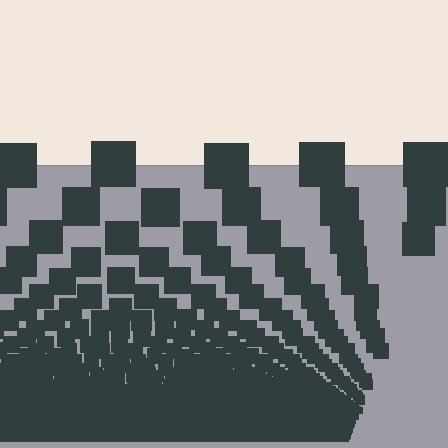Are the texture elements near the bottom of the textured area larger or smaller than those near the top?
Smaller. The gradient is inverted — elements near the bottom are smaller and denser.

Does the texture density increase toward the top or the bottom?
Density increases toward the bottom.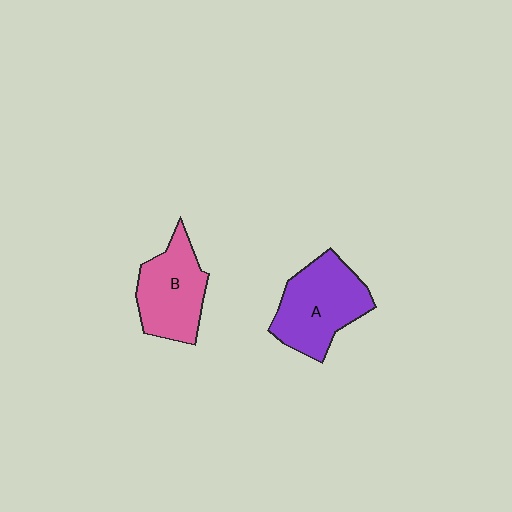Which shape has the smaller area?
Shape B (pink).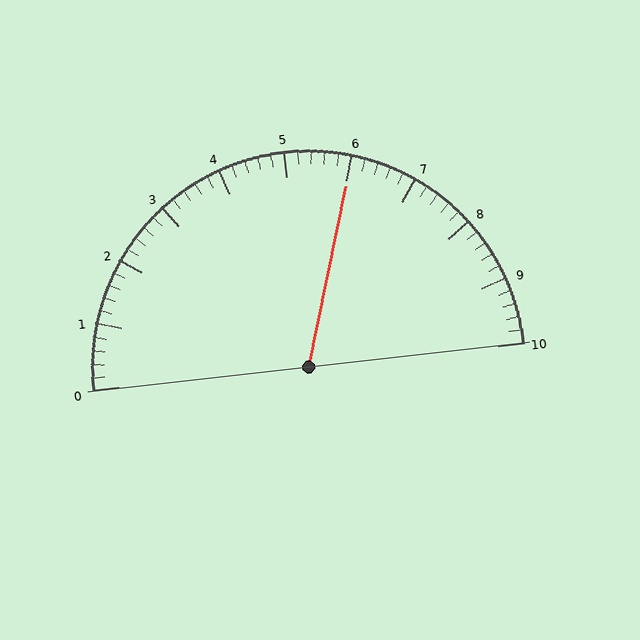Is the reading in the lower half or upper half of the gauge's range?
The reading is in the upper half of the range (0 to 10).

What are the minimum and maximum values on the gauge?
The gauge ranges from 0 to 10.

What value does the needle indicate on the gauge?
The needle indicates approximately 6.0.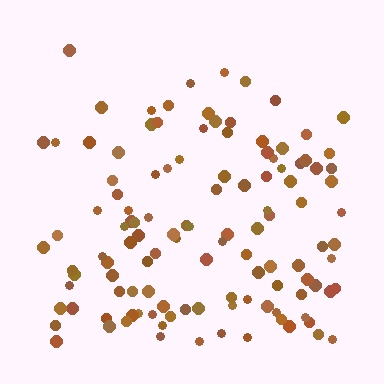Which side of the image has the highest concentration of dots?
The bottom.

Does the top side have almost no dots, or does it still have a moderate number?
Still a moderate number, just noticeably fewer than the bottom.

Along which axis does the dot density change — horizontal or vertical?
Vertical.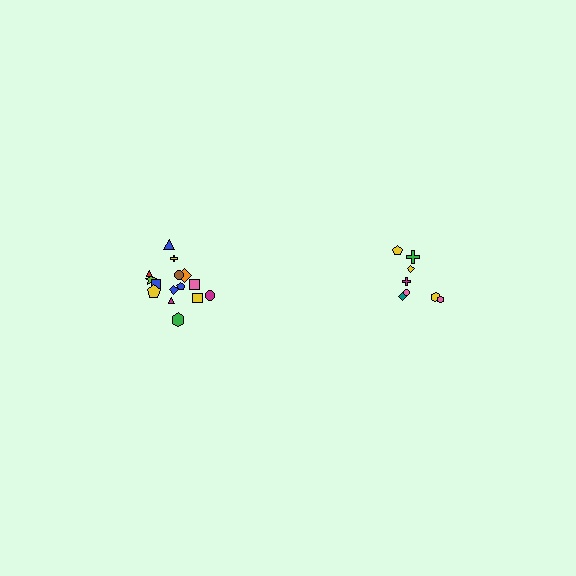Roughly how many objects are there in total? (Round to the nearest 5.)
Roughly 25 objects in total.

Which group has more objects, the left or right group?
The left group.